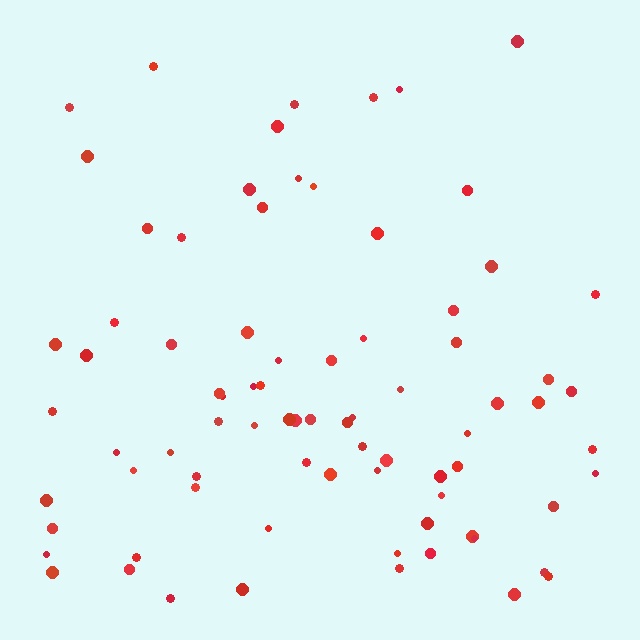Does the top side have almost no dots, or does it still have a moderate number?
Still a moderate number, just noticeably fewer than the bottom.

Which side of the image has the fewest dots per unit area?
The top.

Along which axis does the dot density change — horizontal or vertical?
Vertical.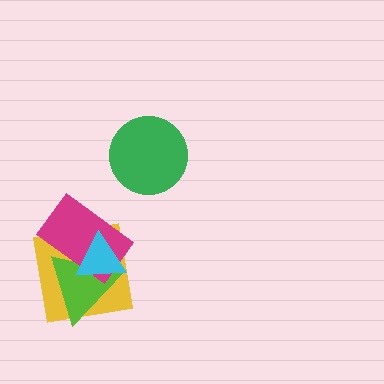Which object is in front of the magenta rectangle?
The cyan triangle is in front of the magenta rectangle.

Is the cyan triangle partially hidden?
No, no other shape covers it.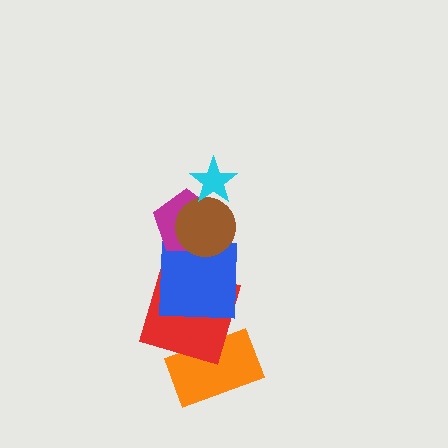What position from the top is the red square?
The red square is 5th from the top.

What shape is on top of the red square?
The blue square is on top of the red square.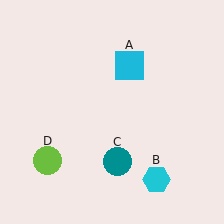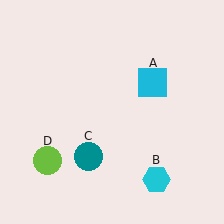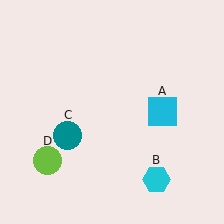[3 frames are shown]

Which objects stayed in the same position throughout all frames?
Cyan hexagon (object B) and lime circle (object D) remained stationary.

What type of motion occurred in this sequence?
The cyan square (object A), teal circle (object C) rotated clockwise around the center of the scene.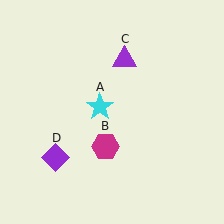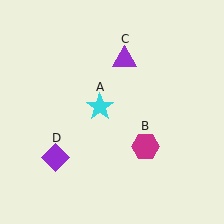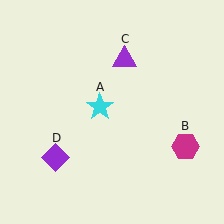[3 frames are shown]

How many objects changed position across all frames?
1 object changed position: magenta hexagon (object B).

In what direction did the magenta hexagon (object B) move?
The magenta hexagon (object B) moved right.